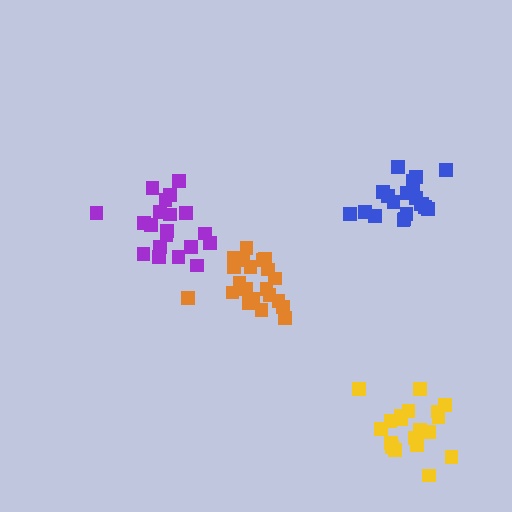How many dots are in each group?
Group 1: 21 dots, Group 2: 20 dots, Group 3: 20 dots, Group 4: 20 dots (81 total).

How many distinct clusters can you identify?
There are 4 distinct clusters.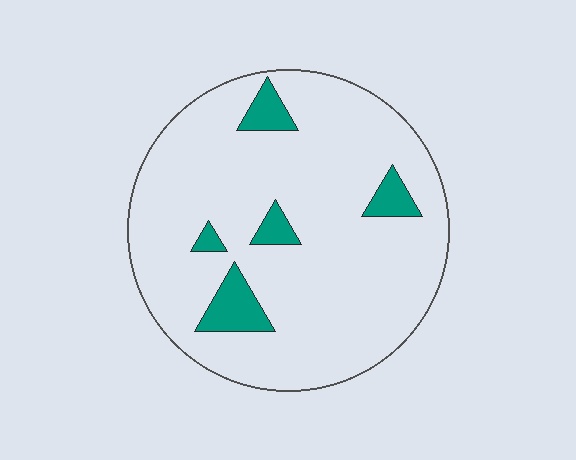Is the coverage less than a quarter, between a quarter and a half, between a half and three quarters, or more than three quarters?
Less than a quarter.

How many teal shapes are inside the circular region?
5.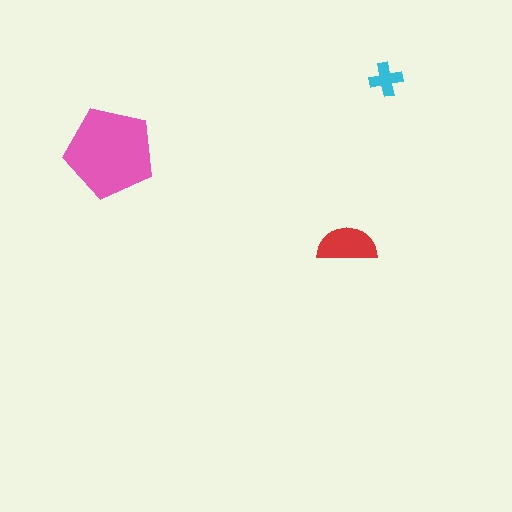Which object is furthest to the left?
The pink pentagon is leftmost.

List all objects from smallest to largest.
The cyan cross, the red semicircle, the pink pentagon.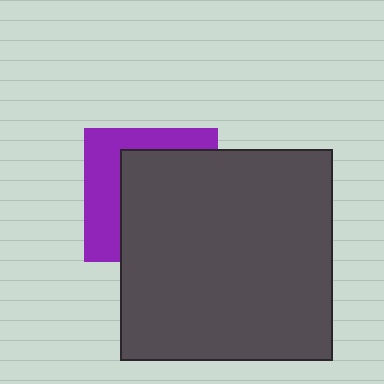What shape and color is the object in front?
The object in front is a dark gray square.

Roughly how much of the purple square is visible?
A small part of it is visible (roughly 39%).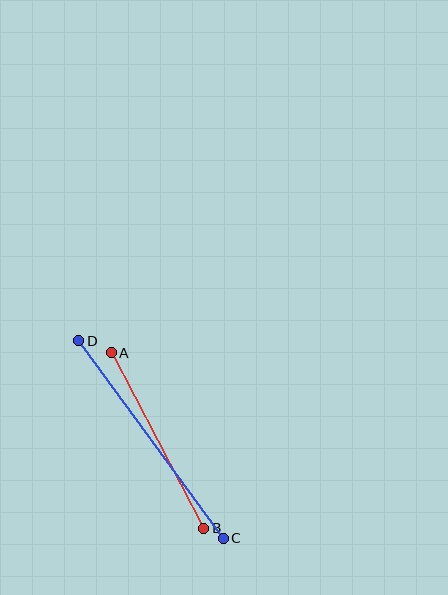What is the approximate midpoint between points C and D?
The midpoint is at approximately (151, 439) pixels.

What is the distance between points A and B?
The distance is approximately 198 pixels.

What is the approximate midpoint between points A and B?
The midpoint is at approximately (157, 441) pixels.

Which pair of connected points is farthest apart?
Points C and D are farthest apart.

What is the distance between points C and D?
The distance is approximately 245 pixels.